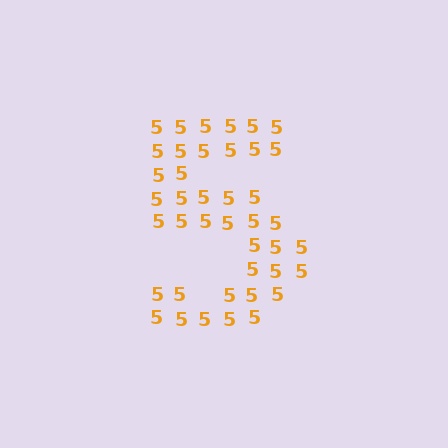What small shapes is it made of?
It is made of small digit 5's.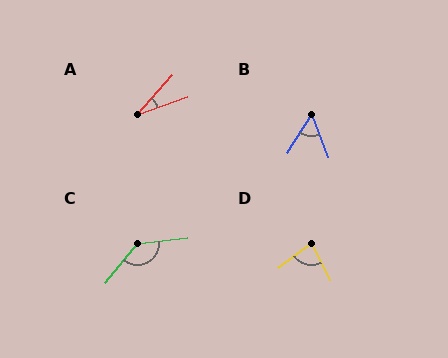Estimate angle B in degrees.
Approximately 53 degrees.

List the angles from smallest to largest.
A (28°), B (53°), D (81°), C (136°).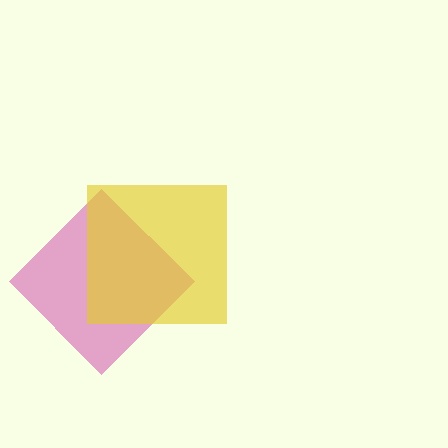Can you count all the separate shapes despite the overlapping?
Yes, there are 2 separate shapes.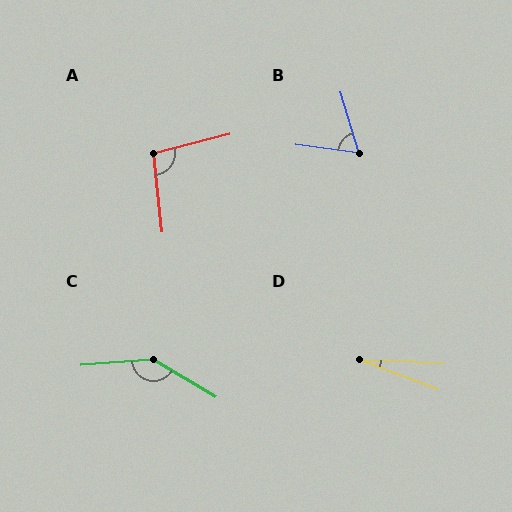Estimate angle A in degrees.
Approximately 98 degrees.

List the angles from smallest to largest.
D (18°), B (66°), A (98°), C (145°).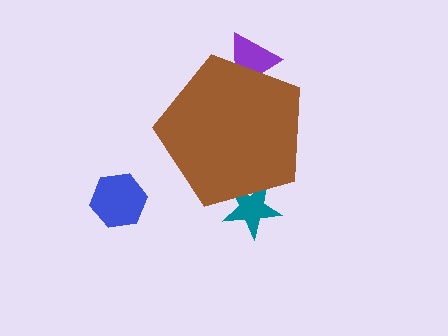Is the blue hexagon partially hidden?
No, the blue hexagon is fully visible.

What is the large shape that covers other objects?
A brown pentagon.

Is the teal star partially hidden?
Yes, the teal star is partially hidden behind the brown pentagon.